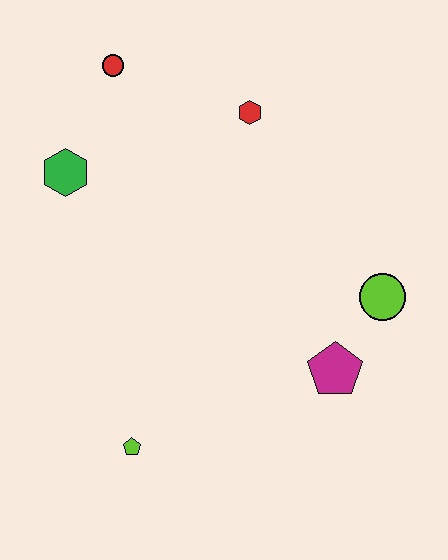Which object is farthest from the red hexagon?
The lime pentagon is farthest from the red hexagon.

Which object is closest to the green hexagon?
The red circle is closest to the green hexagon.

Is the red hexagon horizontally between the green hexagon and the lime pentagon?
No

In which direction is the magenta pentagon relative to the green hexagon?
The magenta pentagon is to the right of the green hexagon.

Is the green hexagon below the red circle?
Yes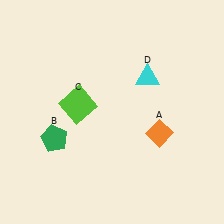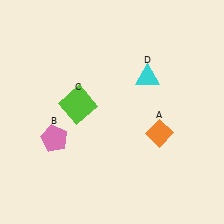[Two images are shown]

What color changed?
The pentagon (B) changed from green in Image 1 to pink in Image 2.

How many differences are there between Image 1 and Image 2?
There is 1 difference between the two images.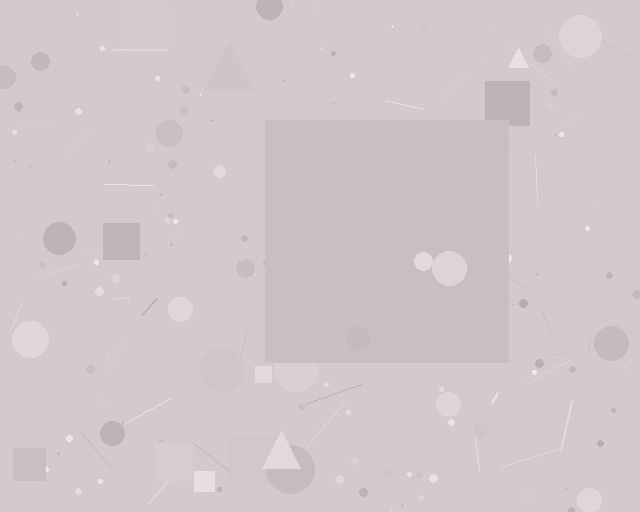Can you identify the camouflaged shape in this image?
The camouflaged shape is a square.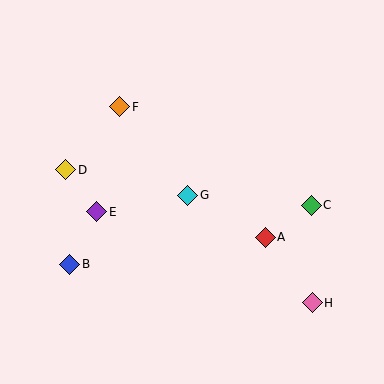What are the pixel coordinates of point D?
Point D is at (66, 170).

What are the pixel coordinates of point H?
Point H is at (312, 303).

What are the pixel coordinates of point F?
Point F is at (120, 107).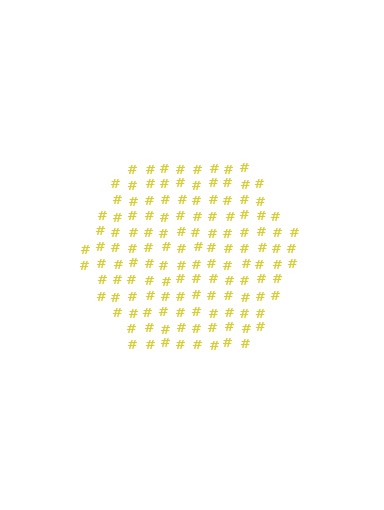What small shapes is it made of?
It is made of small hash symbols.